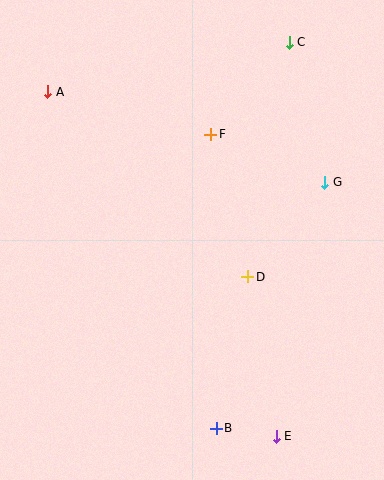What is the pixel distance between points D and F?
The distance between D and F is 148 pixels.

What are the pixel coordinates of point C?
Point C is at (289, 42).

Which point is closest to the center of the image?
Point D at (248, 277) is closest to the center.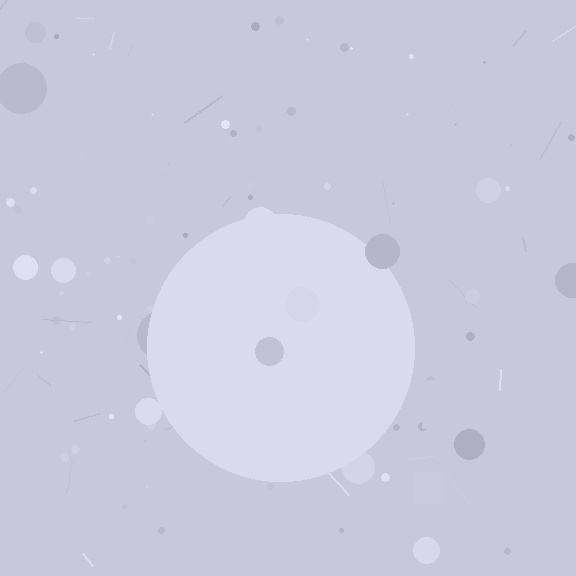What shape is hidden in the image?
A circle is hidden in the image.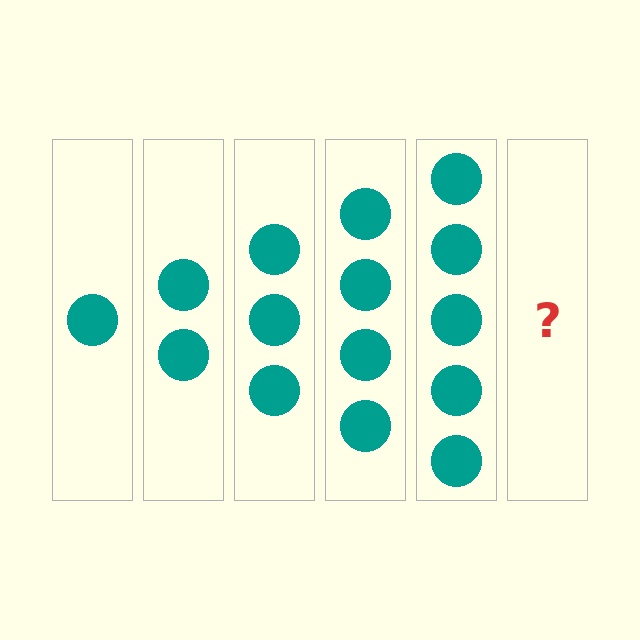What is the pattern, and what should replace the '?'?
The pattern is that each step adds one more circle. The '?' should be 6 circles.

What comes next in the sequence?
The next element should be 6 circles.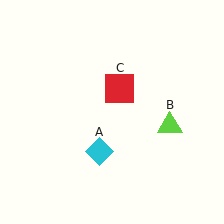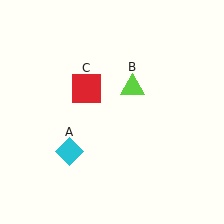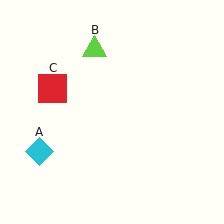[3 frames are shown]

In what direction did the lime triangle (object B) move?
The lime triangle (object B) moved up and to the left.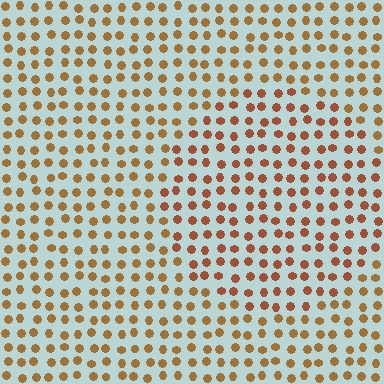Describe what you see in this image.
The image is filled with small brown elements in a uniform arrangement. A circle-shaped region is visible where the elements are tinted to a slightly different hue, forming a subtle color boundary.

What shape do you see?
I see a circle.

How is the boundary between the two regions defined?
The boundary is defined purely by a slight shift in hue (about 21 degrees). Spacing, size, and orientation are identical on both sides.